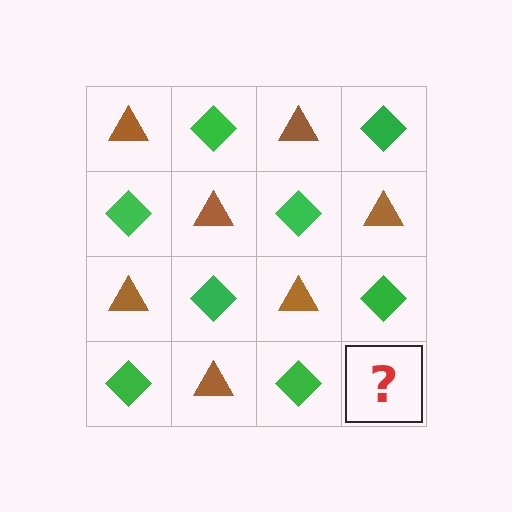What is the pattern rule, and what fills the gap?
The rule is that it alternates brown triangle and green diamond in a checkerboard pattern. The gap should be filled with a brown triangle.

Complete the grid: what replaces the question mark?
The question mark should be replaced with a brown triangle.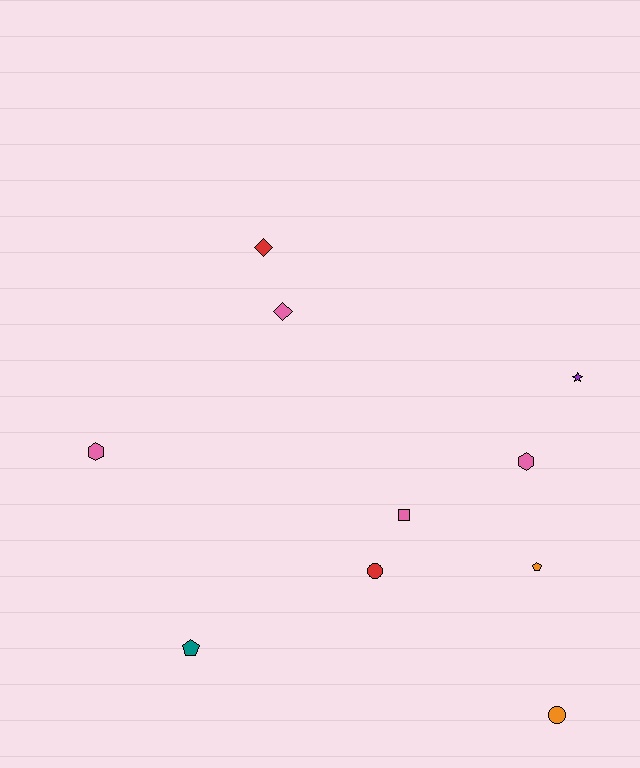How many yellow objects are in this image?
There are no yellow objects.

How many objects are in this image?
There are 10 objects.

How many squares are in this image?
There is 1 square.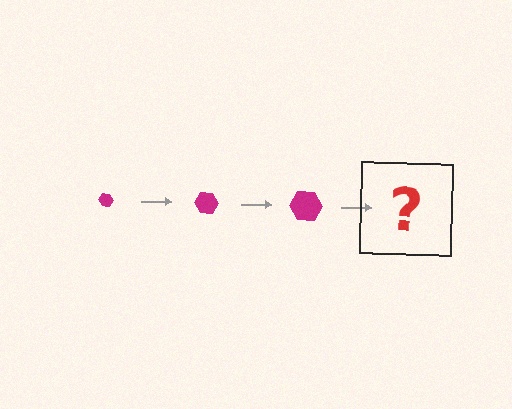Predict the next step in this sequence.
The next step is a magenta hexagon, larger than the previous one.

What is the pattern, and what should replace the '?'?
The pattern is that the hexagon gets progressively larger each step. The '?' should be a magenta hexagon, larger than the previous one.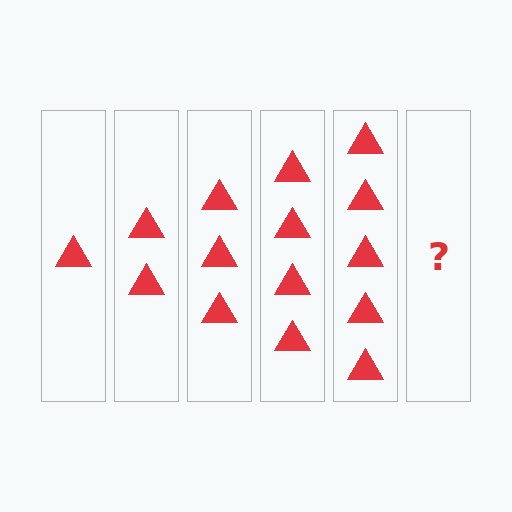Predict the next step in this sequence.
The next step is 6 triangles.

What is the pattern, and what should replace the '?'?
The pattern is that each step adds one more triangle. The '?' should be 6 triangles.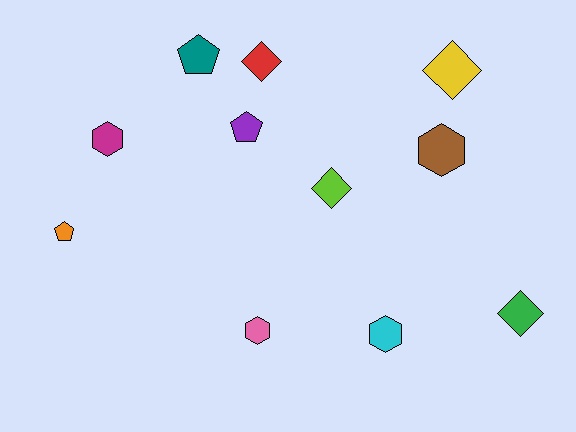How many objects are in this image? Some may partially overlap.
There are 11 objects.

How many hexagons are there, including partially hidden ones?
There are 4 hexagons.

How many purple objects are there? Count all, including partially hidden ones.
There is 1 purple object.